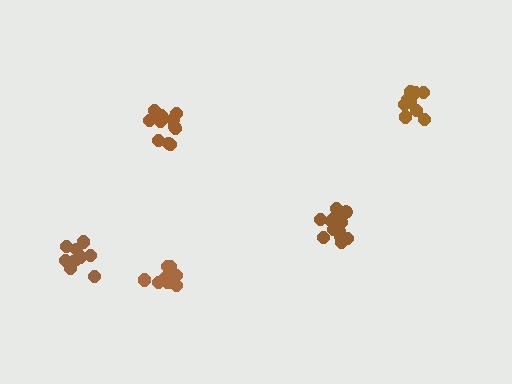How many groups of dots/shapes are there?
There are 5 groups.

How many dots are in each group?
Group 1: 10 dots, Group 2: 12 dots, Group 3: 12 dots, Group 4: 10 dots, Group 5: 10 dots (54 total).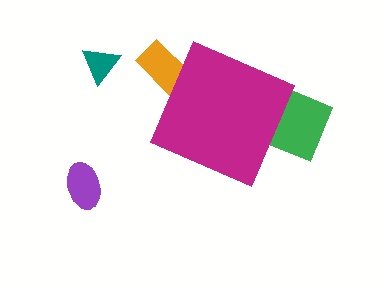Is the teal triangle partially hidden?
No, the teal triangle is fully visible.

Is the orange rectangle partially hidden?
Yes, the orange rectangle is partially hidden behind the magenta diamond.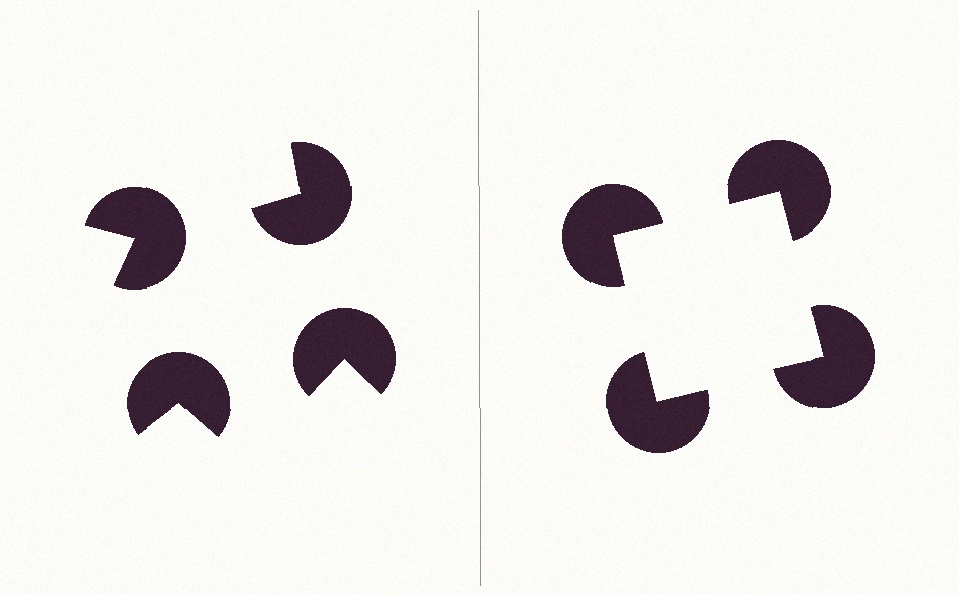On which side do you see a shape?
An illusory square appears on the right side. On the left side the wedge cuts are rotated, so no coherent shape forms.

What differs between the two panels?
The pac-man discs are positioned identically on both sides; only the wedge orientations differ. On the right they align to a square; on the left they are misaligned.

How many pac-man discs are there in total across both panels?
8 — 4 on each side.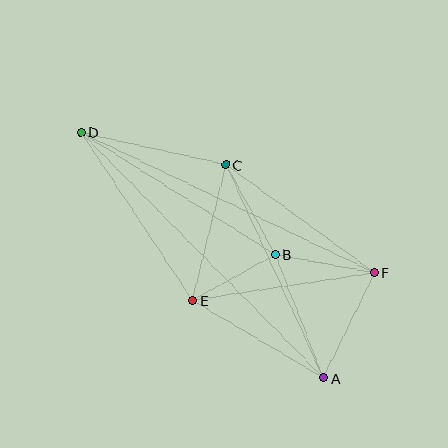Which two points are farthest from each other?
Points A and D are farthest from each other.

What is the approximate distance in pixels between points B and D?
The distance between B and D is approximately 229 pixels.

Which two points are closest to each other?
Points B and E are closest to each other.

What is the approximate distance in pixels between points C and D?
The distance between C and D is approximately 149 pixels.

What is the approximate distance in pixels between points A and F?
The distance between A and F is approximately 117 pixels.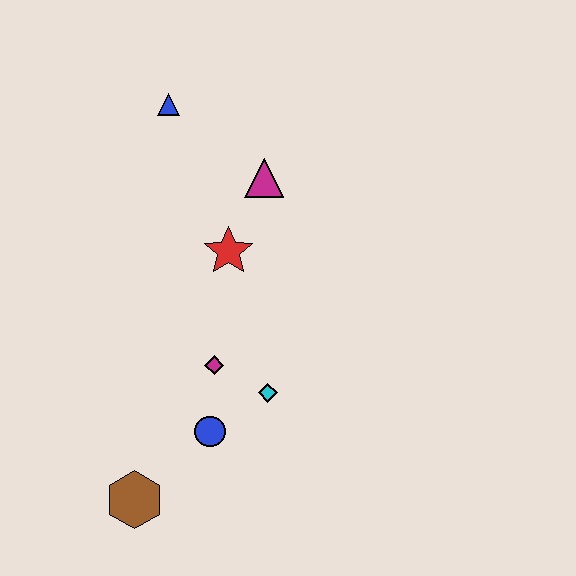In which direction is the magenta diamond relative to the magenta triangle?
The magenta diamond is below the magenta triangle.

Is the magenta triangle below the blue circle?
No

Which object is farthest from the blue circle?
The blue triangle is farthest from the blue circle.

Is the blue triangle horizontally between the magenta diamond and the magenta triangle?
No